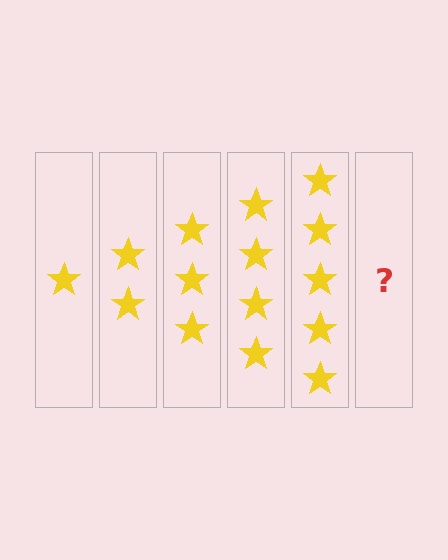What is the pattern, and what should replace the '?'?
The pattern is that each step adds one more star. The '?' should be 6 stars.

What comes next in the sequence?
The next element should be 6 stars.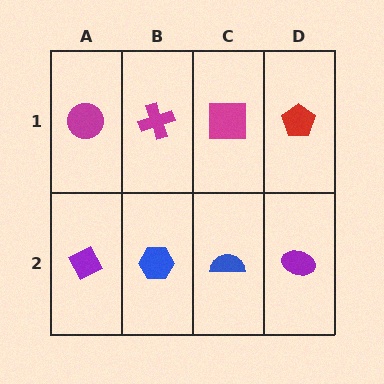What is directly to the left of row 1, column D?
A magenta square.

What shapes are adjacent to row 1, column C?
A blue semicircle (row 2, column C), a magenta cross (row 1, column B), a red pentagon (row 1, column D).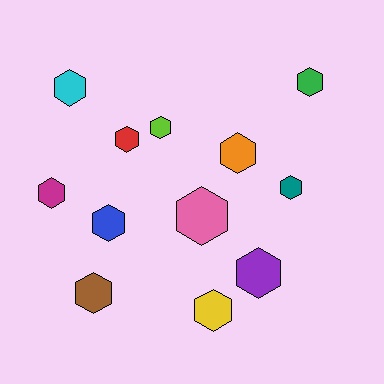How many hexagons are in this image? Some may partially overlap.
There are 12 hexagons.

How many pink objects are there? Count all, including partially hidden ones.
There is 1 pink object.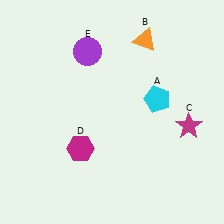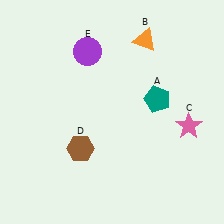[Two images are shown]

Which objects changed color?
A changed from cyan to teal. C changed from magenta to pink. D changed from magenta to brown.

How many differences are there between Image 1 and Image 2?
There are 3 differences between the two images.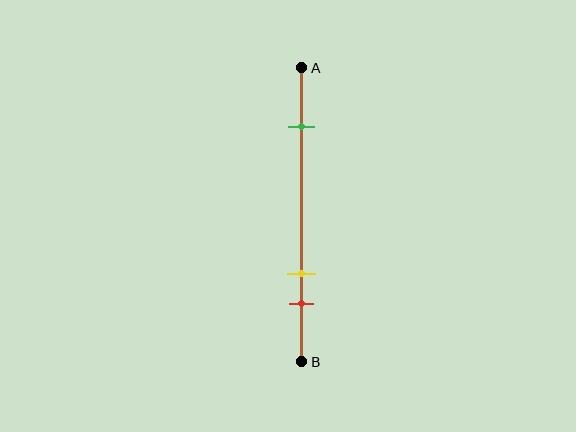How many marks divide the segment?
There are 3 marks dividing the segment.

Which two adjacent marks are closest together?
The yellow and red marks are the closest adjacent pair.